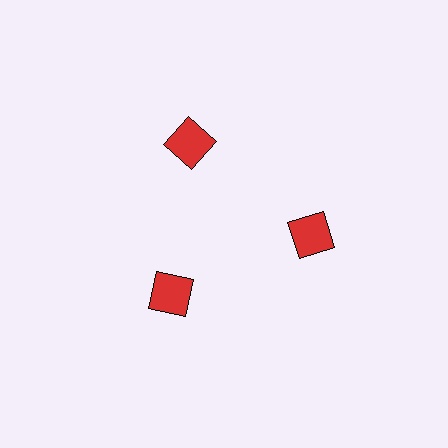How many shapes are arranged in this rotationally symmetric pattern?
There are 3 shapes, arranged in 3 groups of 1.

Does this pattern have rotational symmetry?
Yes, this pattern has 3-fold rotational symmetry. It looks the same after rotating 120 degrees around the center.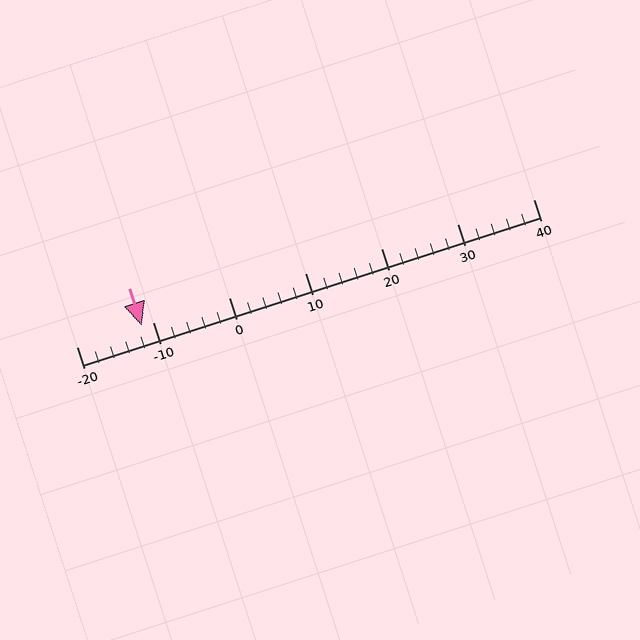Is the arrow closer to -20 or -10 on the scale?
The arrow is closer to -10.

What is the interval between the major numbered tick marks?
The major tick marks are spaced 10 units apart.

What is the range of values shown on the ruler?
The ruler shows values from -20 to 40.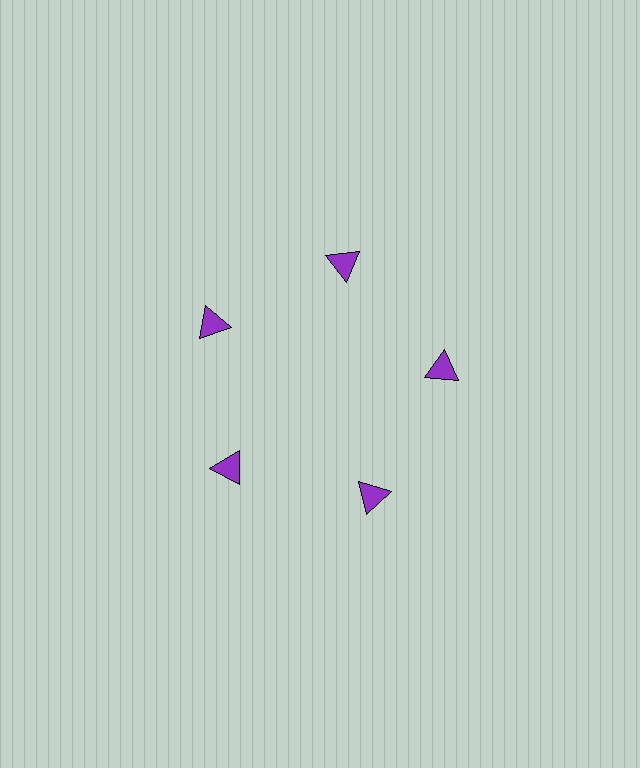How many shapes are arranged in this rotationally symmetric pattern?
There are 5 shapes, arranged in 5 groups of 1.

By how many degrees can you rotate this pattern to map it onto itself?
The pattern maps onto itself every 72 degrees of rotation.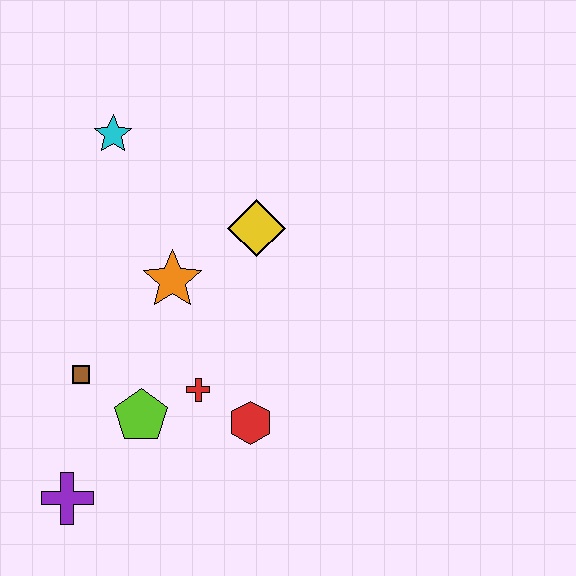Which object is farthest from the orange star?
The purple cross is farthest from the orange star.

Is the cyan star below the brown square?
No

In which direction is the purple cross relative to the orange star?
The purple cross is below the orange star.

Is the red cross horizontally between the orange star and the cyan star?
No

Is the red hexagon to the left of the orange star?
No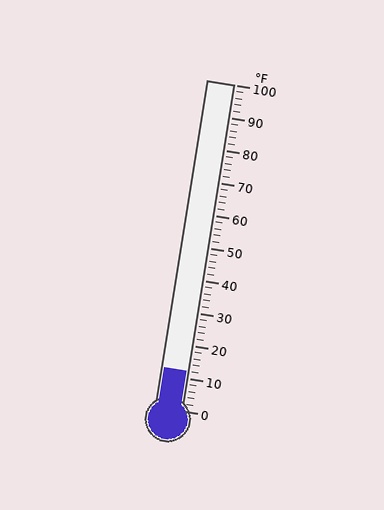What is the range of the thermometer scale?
The thermometer scale ranges from 0°F to 100°F.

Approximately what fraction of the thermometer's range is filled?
The thermometer is filled to approximately 10% of its range.